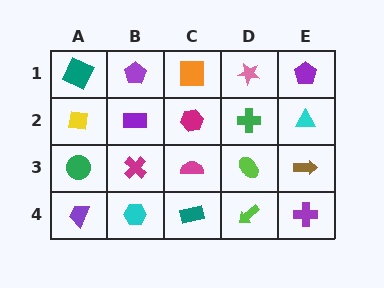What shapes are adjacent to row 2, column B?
A purple pentagon (row 1, column B), a magenta cross (row 3, column B), a yellow square (row 2, column A), a magenta hexagon (row 2, column C).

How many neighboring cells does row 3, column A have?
3.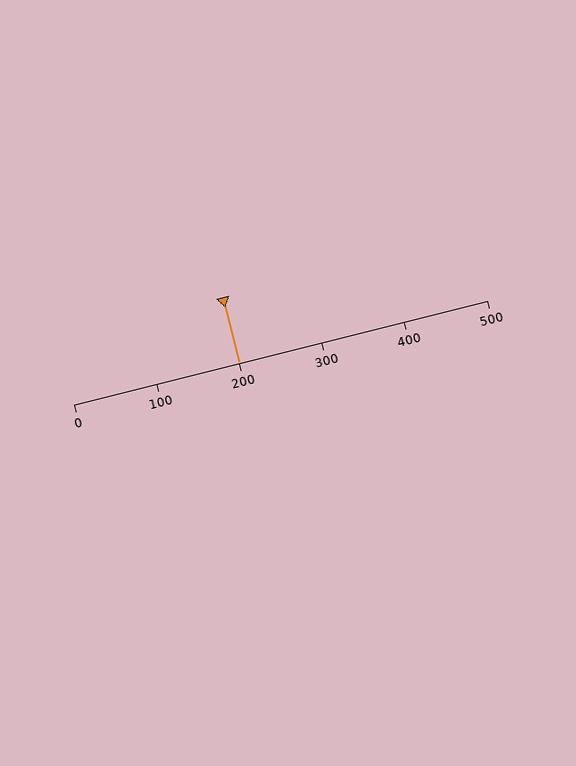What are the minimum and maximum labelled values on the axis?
The axis runs from 0 to 500.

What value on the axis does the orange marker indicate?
The marker indicates approximately 200.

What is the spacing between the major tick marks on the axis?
The major ticks are spaced 100 apart.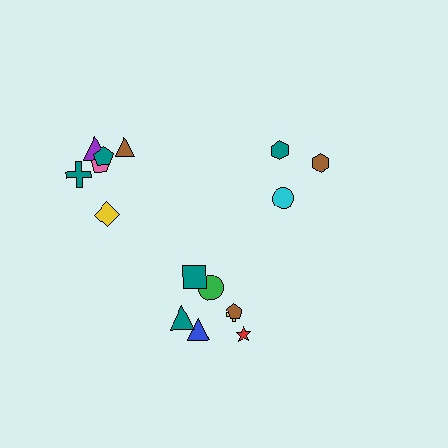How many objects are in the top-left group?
There are 6 objects.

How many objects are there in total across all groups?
There are 16 objects.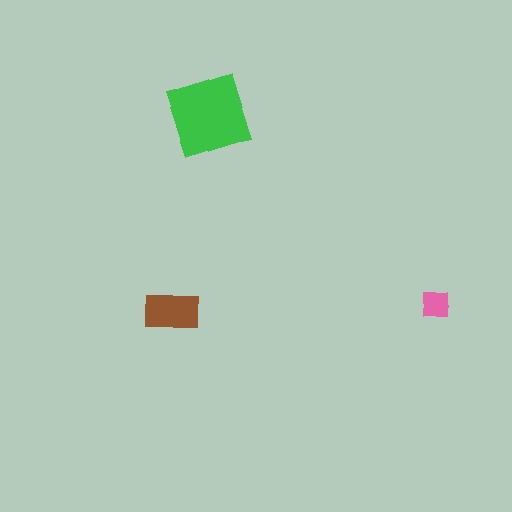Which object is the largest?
The green square.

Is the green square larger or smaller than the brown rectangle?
Larger.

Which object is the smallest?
The pink square.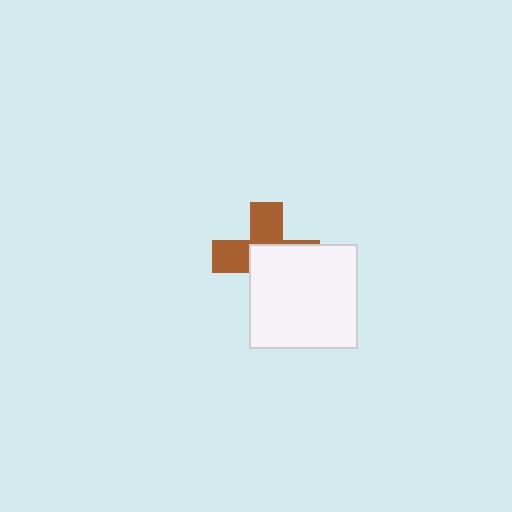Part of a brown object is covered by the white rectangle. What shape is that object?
It is a cross.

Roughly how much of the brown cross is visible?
About half of it is visible (roughly 46%).